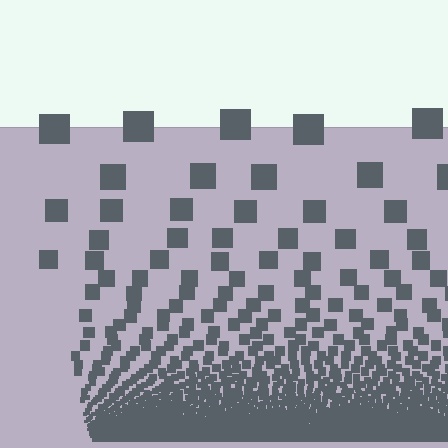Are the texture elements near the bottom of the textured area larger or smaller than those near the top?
Smaller. The gradient is inverted — elements near the bottom are smaller and denser.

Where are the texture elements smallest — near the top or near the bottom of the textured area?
Near the bottom.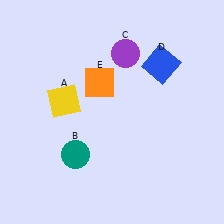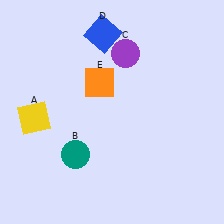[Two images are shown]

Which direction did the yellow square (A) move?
The yellow square (A) moved left.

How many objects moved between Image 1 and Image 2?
2 objects moved between the two images.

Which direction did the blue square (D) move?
The blue square (D) moved left.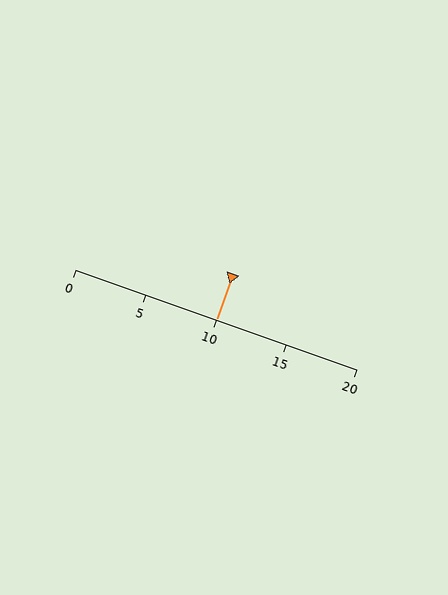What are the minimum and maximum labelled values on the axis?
The axis runs from 0 to 20.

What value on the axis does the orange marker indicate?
The marker indicates approximately 10.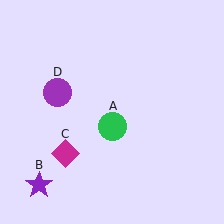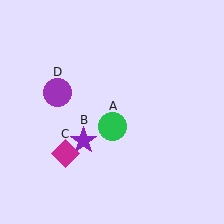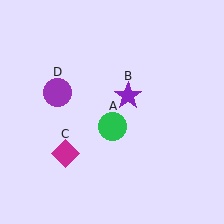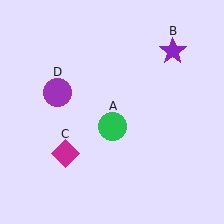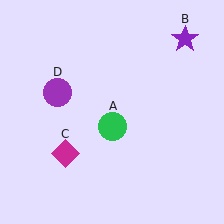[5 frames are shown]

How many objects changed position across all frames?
1 object changed position: purple star (object B).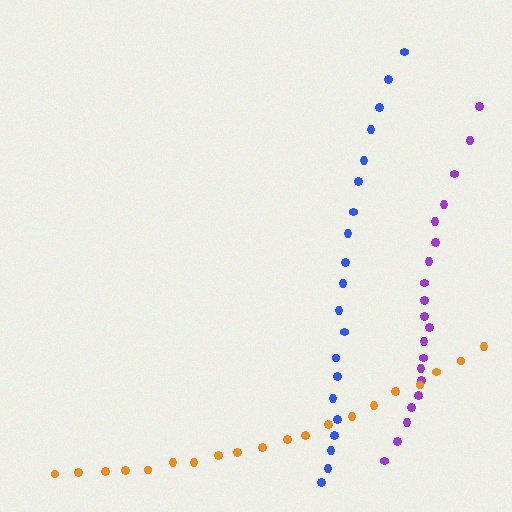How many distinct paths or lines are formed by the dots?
There are 3 distinct paths.